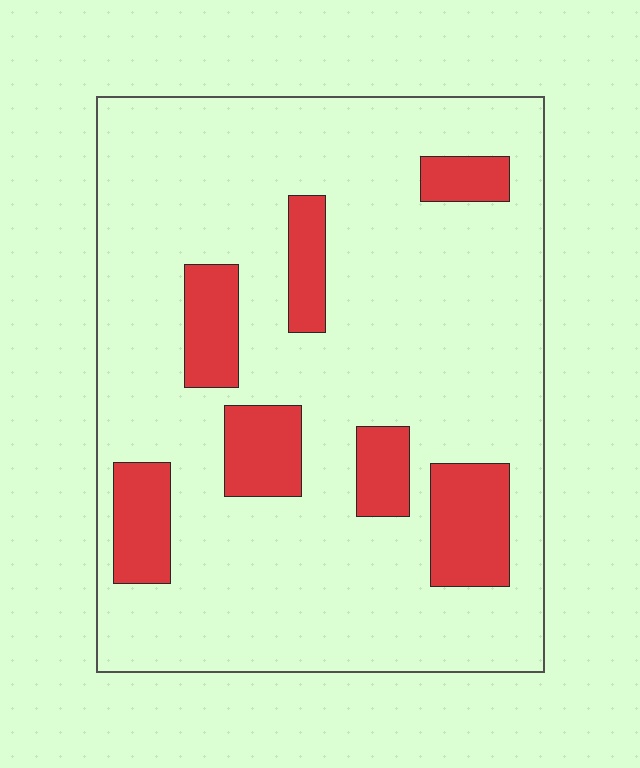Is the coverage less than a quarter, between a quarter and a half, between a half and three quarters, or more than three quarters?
Less than a quarter.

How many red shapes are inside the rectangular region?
7.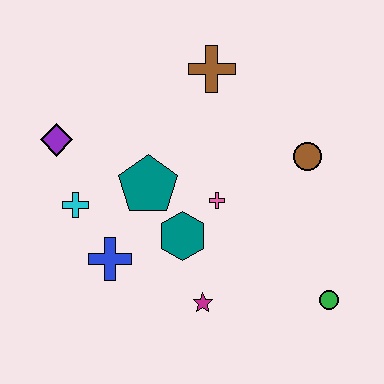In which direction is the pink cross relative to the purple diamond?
The pink cross is to the right of the purple diamond.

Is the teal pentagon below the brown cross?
Yes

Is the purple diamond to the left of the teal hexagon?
Yes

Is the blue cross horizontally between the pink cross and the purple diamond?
Yes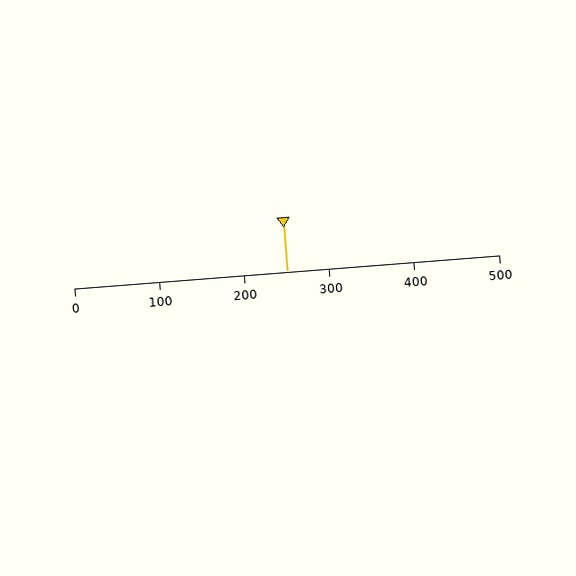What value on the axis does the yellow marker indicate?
The marker indicates approximately 250.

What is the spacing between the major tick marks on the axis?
The major ticks are spaced 100 apart.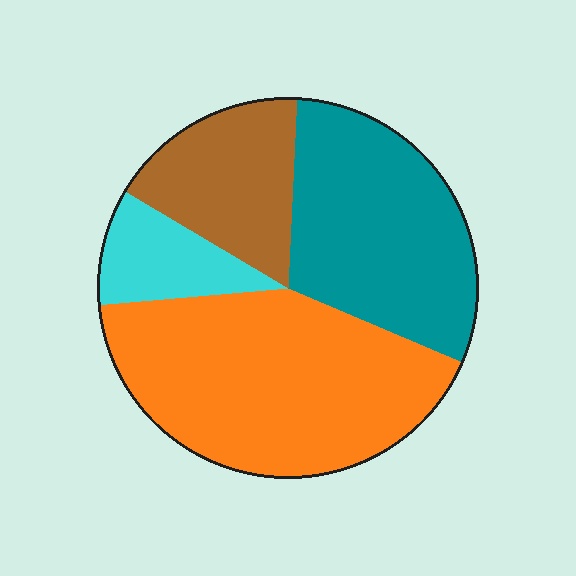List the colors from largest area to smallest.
From largest to smallest: orange, teal, brown, cyan.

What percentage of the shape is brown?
Brown covers 17% of the shape.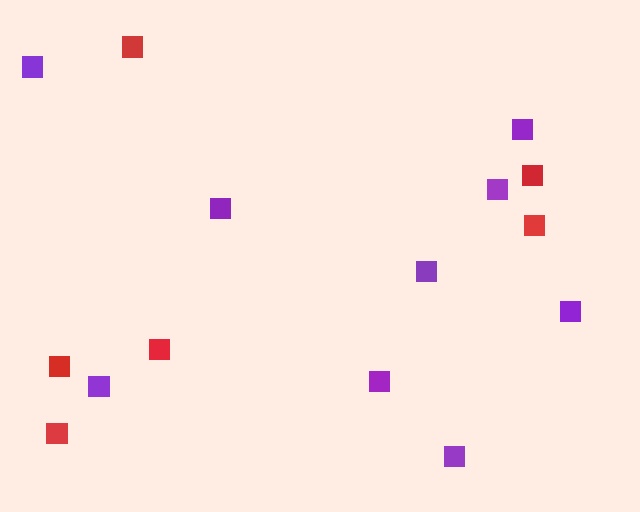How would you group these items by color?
There are 2 groups: one group of red squares (6) and one group of purple squares (9).